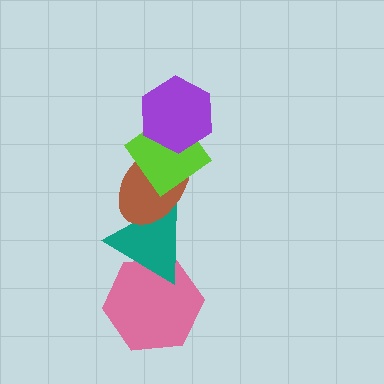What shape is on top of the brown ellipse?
The lime diamond is on top of the brown ellipse.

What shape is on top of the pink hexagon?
The teal triangle is on top of the pink hexagon.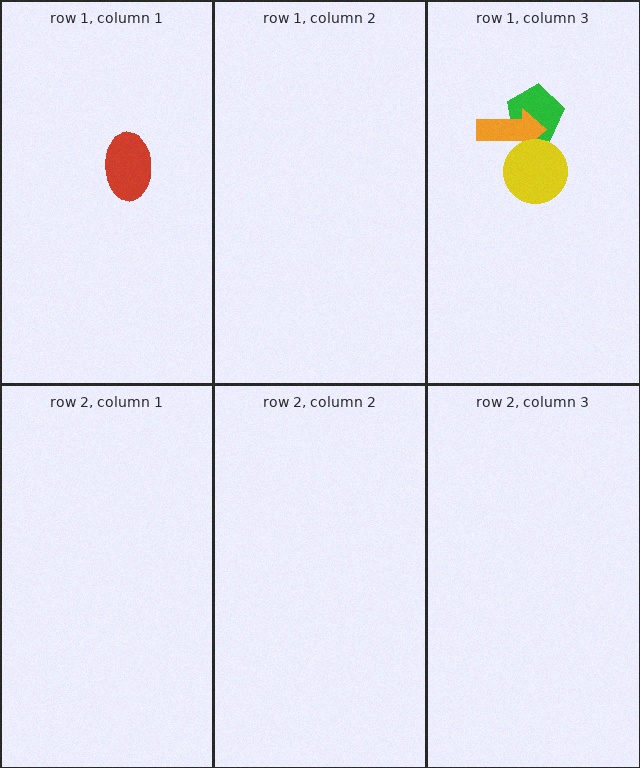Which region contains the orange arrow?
The row 1, column 3 region.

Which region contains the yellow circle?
The row 1, column 3 region.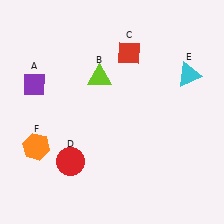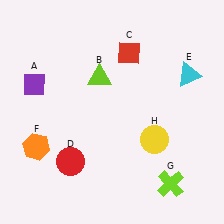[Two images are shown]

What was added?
A lime cross (G), a yellow circle (H) were added in Image 2.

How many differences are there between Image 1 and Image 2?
There are 2 differences between the two images.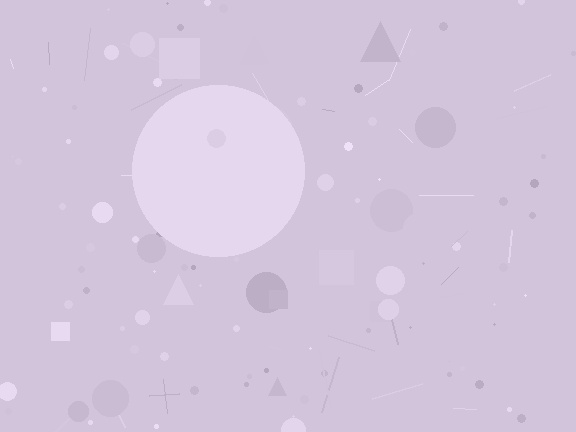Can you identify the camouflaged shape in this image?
The camouflaged shape is a circle.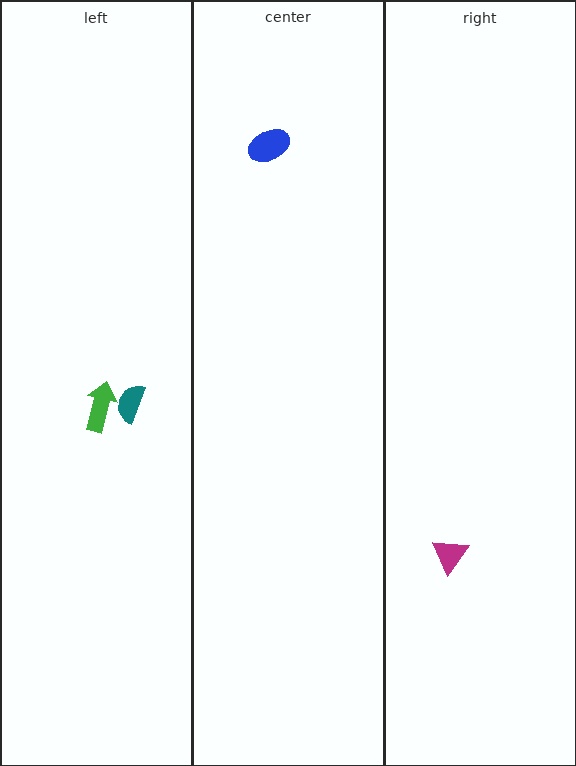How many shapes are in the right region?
1.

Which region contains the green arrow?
The left region.